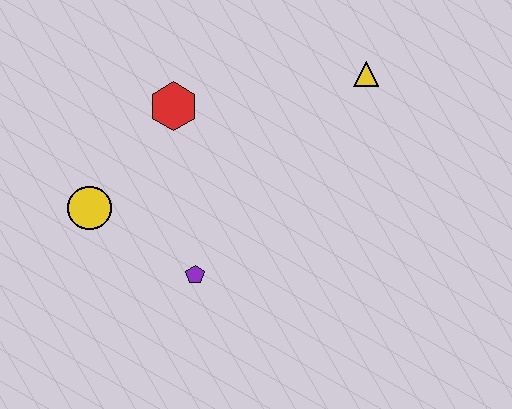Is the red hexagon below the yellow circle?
No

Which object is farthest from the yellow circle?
The yellow triangle is farthest from the yellow circle.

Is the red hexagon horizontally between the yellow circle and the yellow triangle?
Yes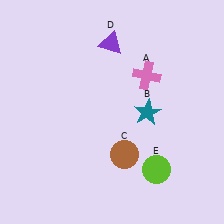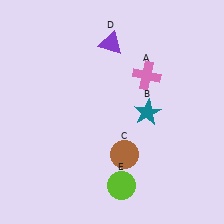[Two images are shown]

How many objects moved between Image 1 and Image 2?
1 object moved between the two images.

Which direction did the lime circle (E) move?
The lime circle (E) moved left.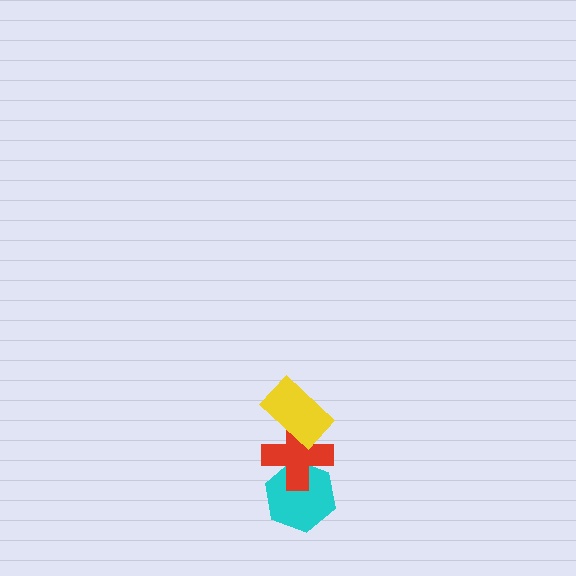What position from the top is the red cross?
The red cross is 2nd from the top.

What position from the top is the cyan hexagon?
The cyan hexagon is 3rd from the top.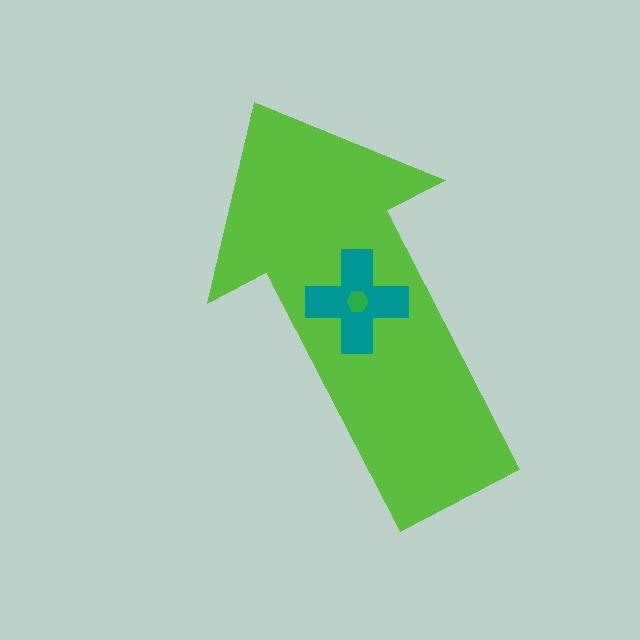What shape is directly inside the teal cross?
The green hexagon.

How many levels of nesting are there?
3.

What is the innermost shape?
The green hexagon.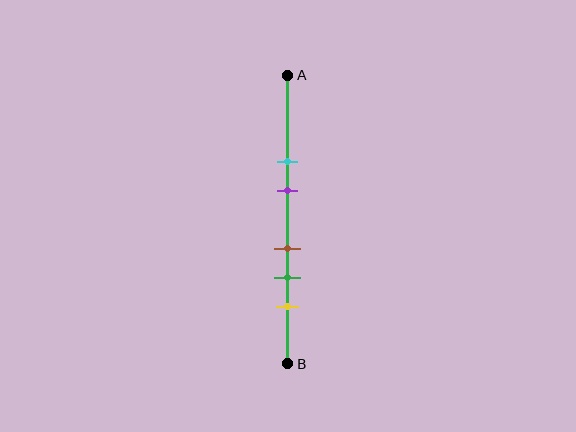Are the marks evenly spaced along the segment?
No, the marks are not evenly spaced.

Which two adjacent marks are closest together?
The brown and green marks are the closest adjacent pair.